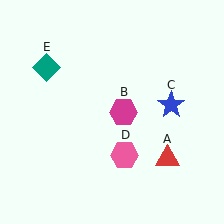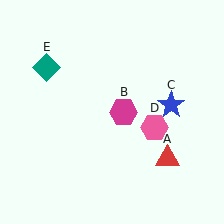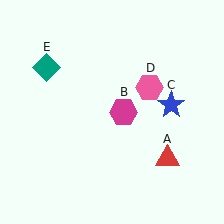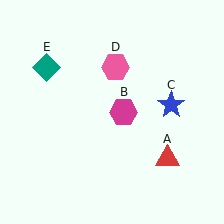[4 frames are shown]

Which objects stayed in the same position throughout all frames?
Red triangle (object A) and magenta hexagon (object B) and blue star (object C) and teal diamond (object E) remained stationary.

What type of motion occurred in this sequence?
The pink hexagon (object D) rotated counterclockwise around the center of the scene.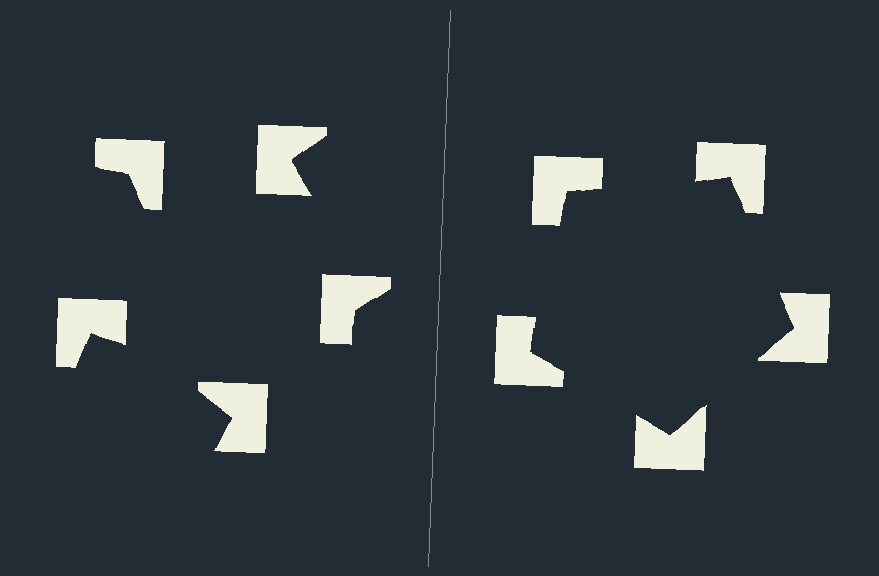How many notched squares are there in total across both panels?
10 — 5 on each side.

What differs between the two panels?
The notched squares are positioned identically on both sides; only the wedge orientations differ. On the right they align to a pentagon; on the left they are misaligned.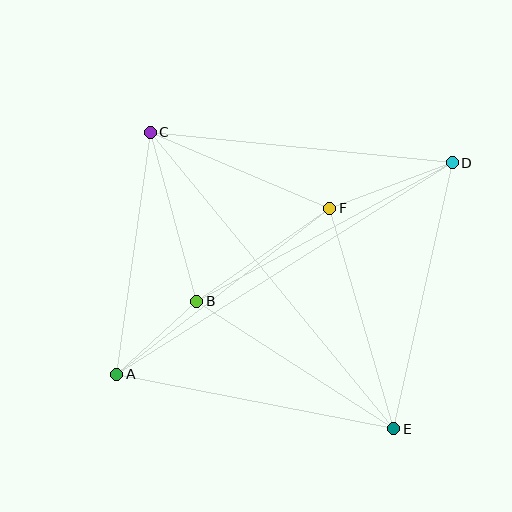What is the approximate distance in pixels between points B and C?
The distance between B and C is approximately 175 pixels.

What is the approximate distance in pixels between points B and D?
The distance between B and D is approximately 291 pixels.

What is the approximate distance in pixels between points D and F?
The distance between D and F is approximately 131 pixels.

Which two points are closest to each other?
Points A and B are closest to each other.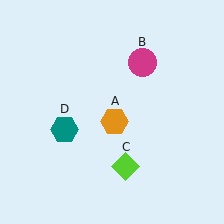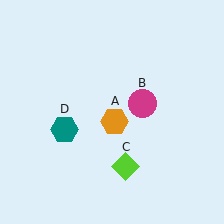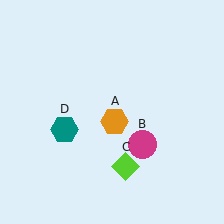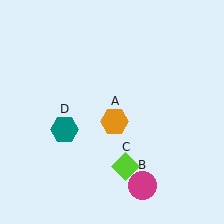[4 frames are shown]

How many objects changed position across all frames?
1 object changed position: magenta circle (object B).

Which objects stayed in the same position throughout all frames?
Orange hexagon (object A) and lime diamond (object C) and teal hexagon (object D) remained stationary.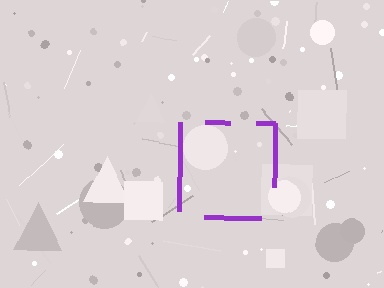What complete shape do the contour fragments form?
The contour fragments form a square.